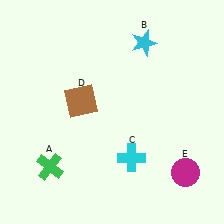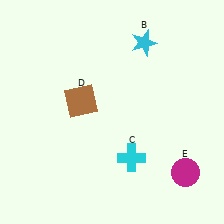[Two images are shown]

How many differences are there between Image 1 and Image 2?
There is 1 difference between the two images.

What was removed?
The green cross (A) was removed in Image 2.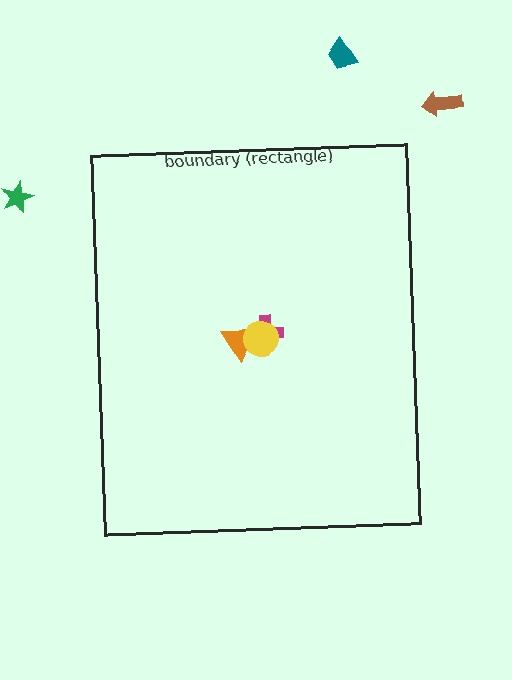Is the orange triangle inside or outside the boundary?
Inside.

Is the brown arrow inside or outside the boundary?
Outside.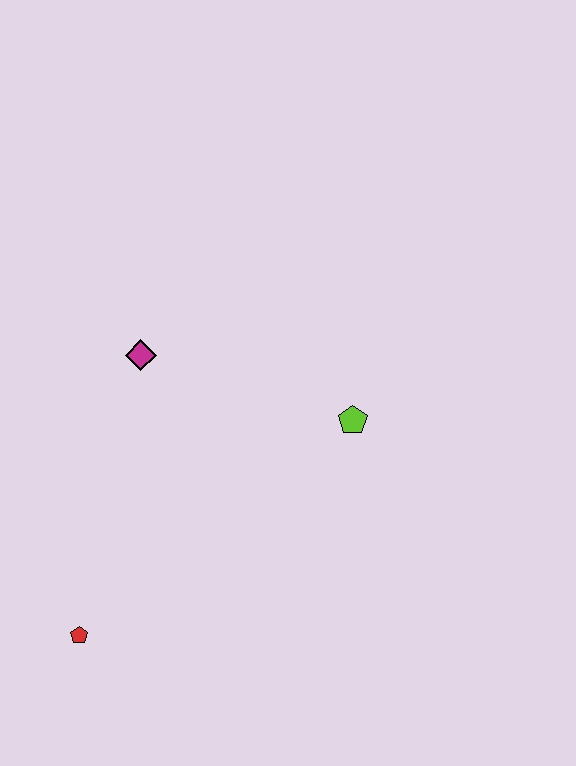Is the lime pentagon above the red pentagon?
Yes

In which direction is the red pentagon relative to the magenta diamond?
The red pentagon is below the magenta diamond.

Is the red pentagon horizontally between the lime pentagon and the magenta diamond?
No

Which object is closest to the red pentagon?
The magenta diamond is closest to the red pentagon.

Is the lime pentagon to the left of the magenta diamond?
No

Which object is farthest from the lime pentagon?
The red pentagon is farthest from the lime pentagon.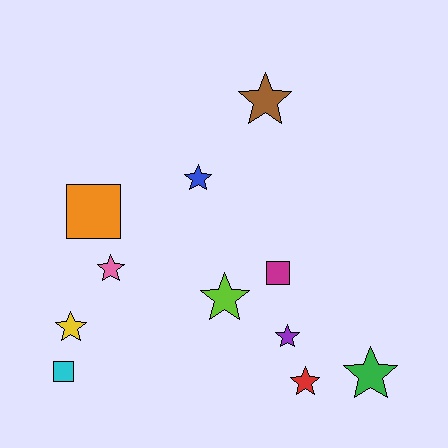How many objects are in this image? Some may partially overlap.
There are 11 objects.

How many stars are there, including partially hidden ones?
There are 8 stars.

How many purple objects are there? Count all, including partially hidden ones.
There is 1 purple object.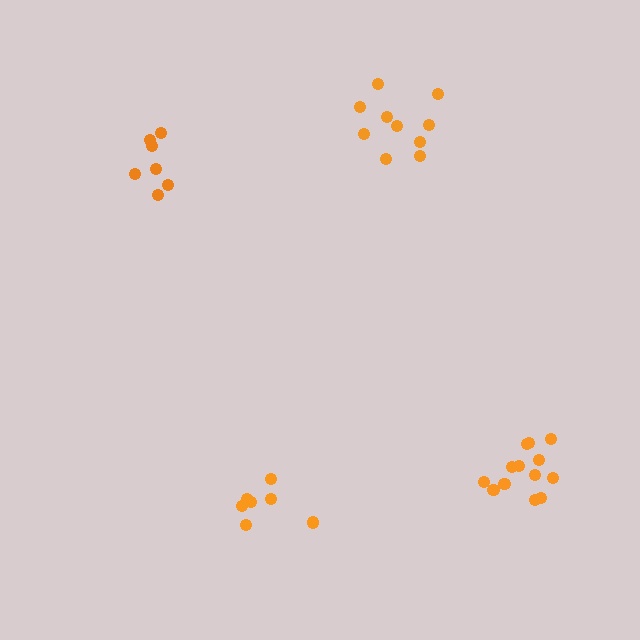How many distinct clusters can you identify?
There are 4 distinct clusters.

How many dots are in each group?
Group 1: 13 dots, Group 2: 7 dots, Group 3: 7 dots, Group 4: 10 dots (37 total).